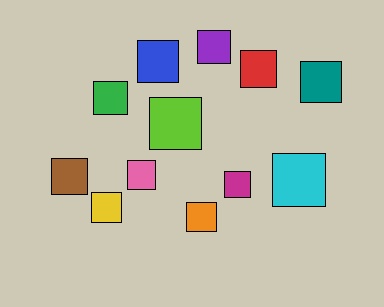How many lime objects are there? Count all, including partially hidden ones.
There is 1 lime object.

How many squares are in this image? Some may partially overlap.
There are 12 squares.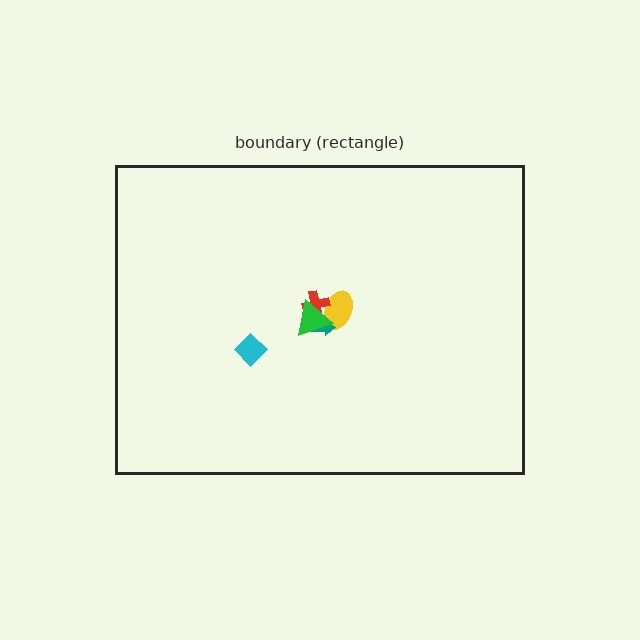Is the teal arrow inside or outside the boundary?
Inside.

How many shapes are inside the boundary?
5 inside, 0 outside.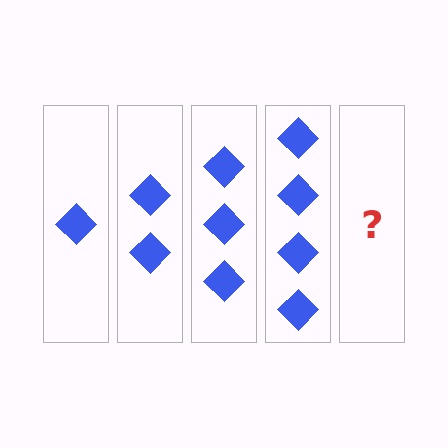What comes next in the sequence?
The next element should be 5 diamonds.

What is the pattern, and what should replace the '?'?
The pattern is that each step adds one more diamond. The '?' should be 5 diamonds.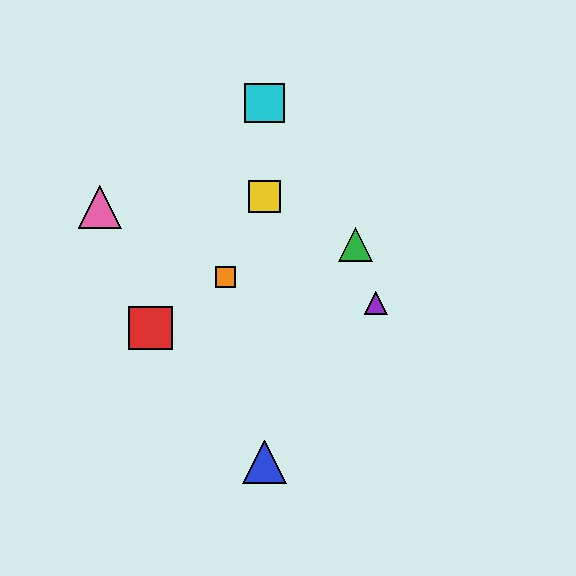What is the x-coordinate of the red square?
The red square is at x≈150.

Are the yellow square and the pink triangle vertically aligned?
No, the yellow square is at x≈265 and the pink triangle is at x≈100.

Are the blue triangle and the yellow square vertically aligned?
Yes, both are at x≈265.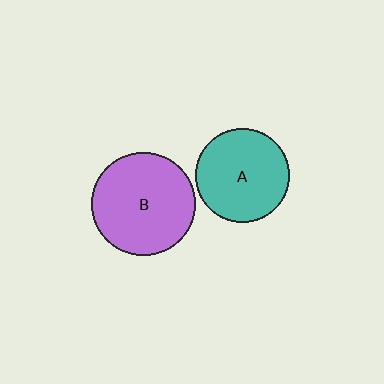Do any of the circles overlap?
No, none of the circles overlap.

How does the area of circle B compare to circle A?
Approximately 1.2 times.